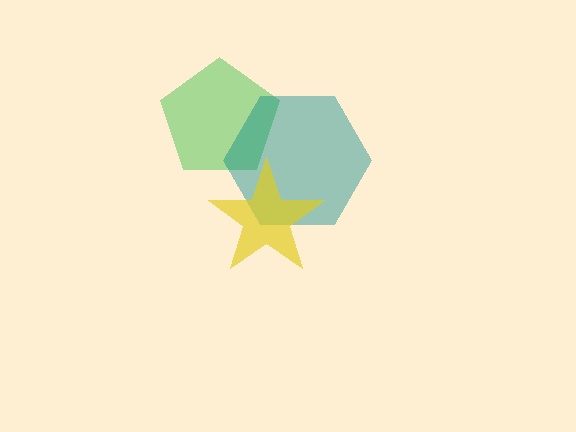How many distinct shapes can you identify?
There are 3 distinct shapes: a green pentagon, a teal hexagon, a yellow star.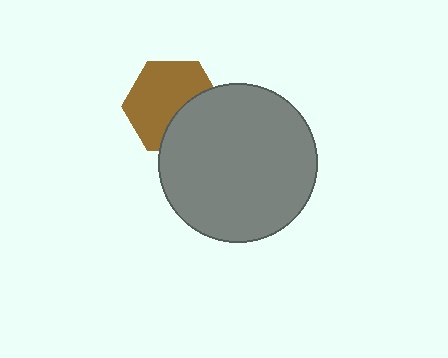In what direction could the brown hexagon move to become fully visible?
The brown hexagon could move toward the upper-left. That would shift it out from behind the gray circle entirely.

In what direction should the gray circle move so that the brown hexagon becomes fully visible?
The gray circle should move toward the lower-right. That is the shortest direction to clear the overlap and leave the brown hexagon fully visible.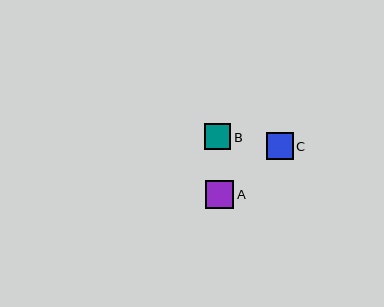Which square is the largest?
Square A is the largest with a size of approximately 28 pixels.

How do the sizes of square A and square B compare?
Square A and square B are approximately the same size.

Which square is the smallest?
Square B is the smallest with a size of approximately 26 pixels.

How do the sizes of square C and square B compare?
Square C and square B are approximately the same size.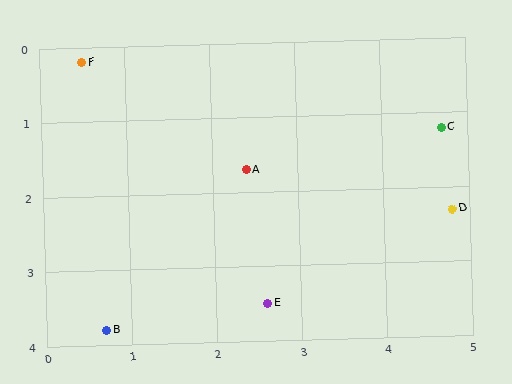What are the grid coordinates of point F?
Point F is at approximately (0.5, 0.2).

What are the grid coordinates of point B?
Point B is at approximately (0.7, 3.8).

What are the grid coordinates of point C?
Point C is at approximately (4.7, 1.2).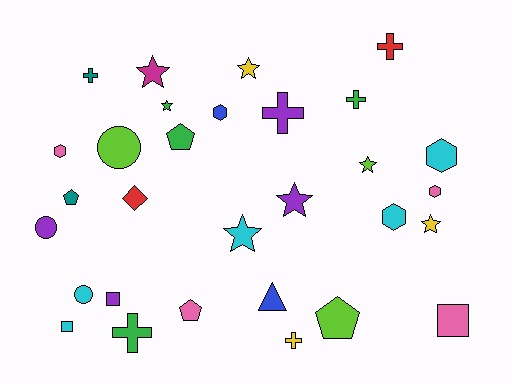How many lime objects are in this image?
There are 3 lime objects.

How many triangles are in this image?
There is 1 triangle.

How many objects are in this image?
There are 30 objects.